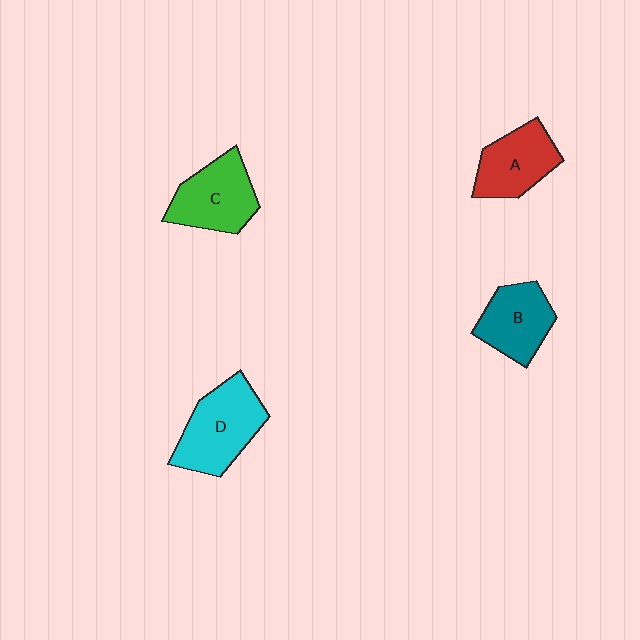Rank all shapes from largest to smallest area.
From largest to smallest: D (cyan), C (green), A (red), B (teal).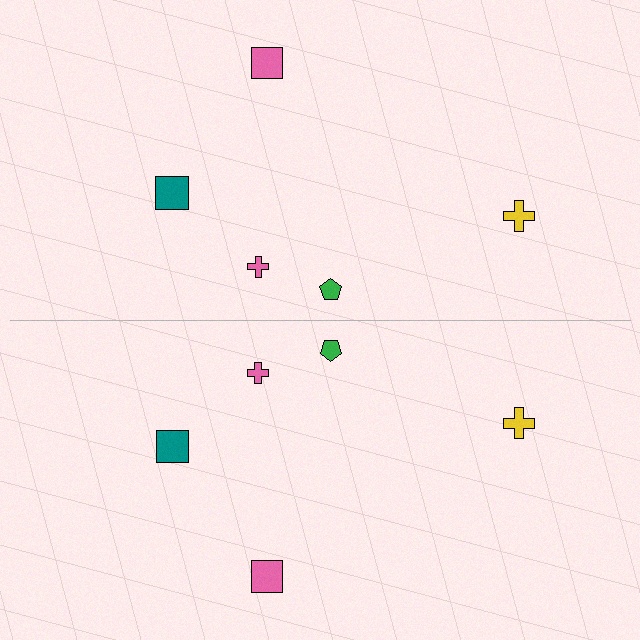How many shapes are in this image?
There are 10 shapes in this image.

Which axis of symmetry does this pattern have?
The pattern has a horizontal axis of symmetry running through the center of the image.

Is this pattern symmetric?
Yes, this pattern has bilateral (reflection) symmetry.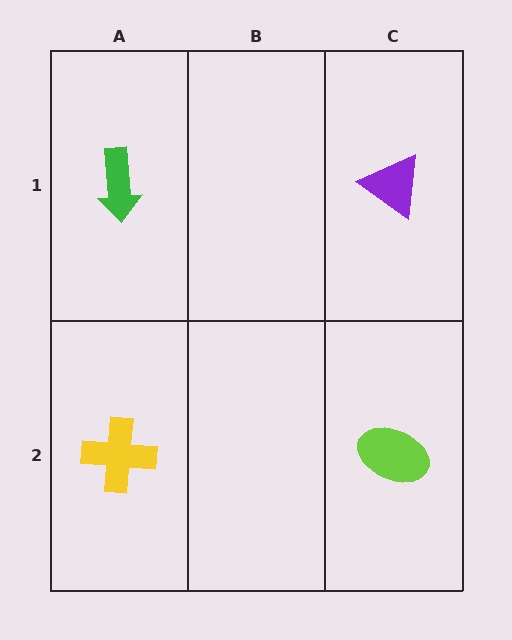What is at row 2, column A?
A yellow cross.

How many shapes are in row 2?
2 shapes.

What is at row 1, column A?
A green arrow.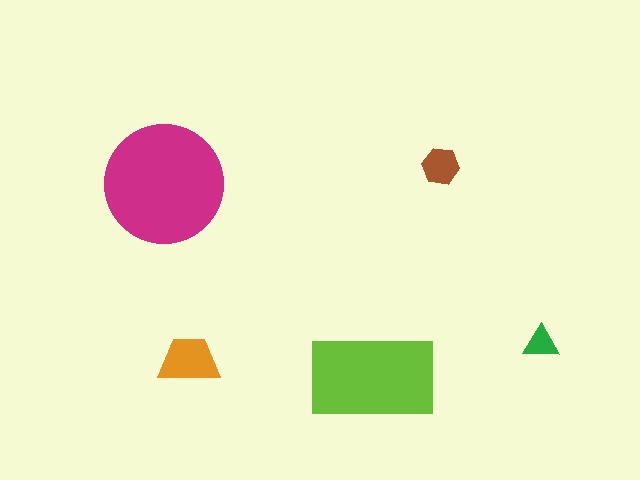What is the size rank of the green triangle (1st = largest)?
5th.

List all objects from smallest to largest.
The green triangle, the brown hexagon, the orange trapezoid, the lime rectangle, the magenta circle.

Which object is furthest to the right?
The green triangle is rightmost.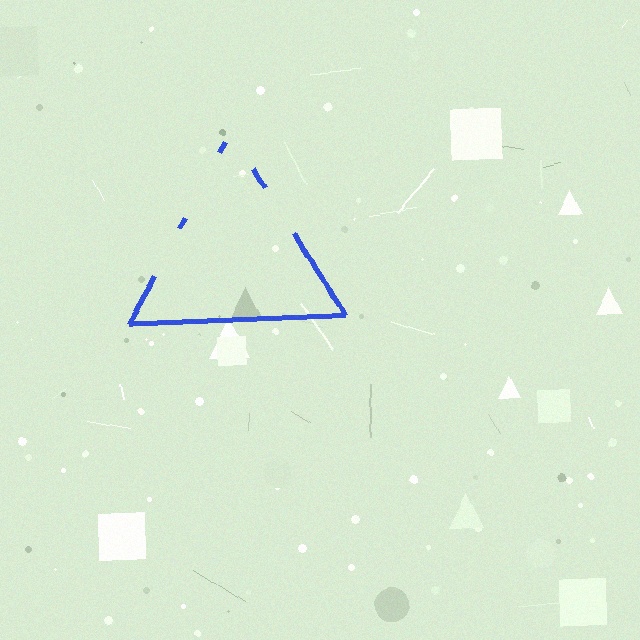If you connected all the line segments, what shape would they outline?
They would outline a triangle.